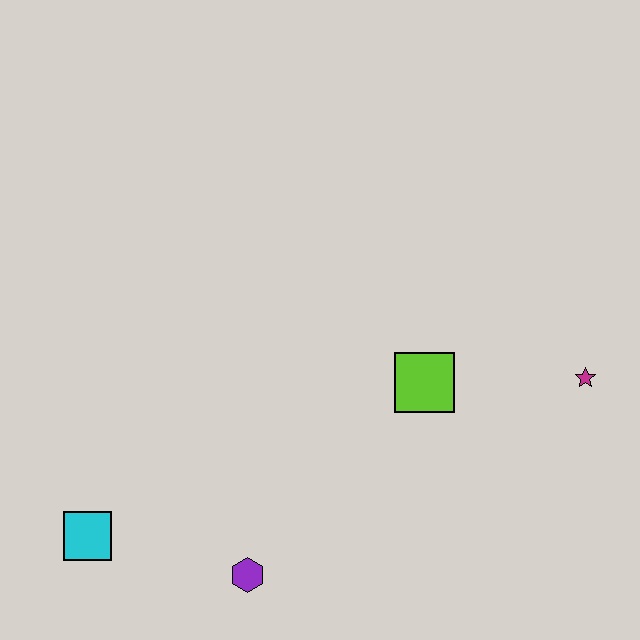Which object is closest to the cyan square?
The purple hexagon is closest to the cyan square.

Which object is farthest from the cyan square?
The magenta star is farthest from the cyan square.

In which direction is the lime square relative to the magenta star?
The lime square is to the left of the magenta star.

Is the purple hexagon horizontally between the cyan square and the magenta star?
Yes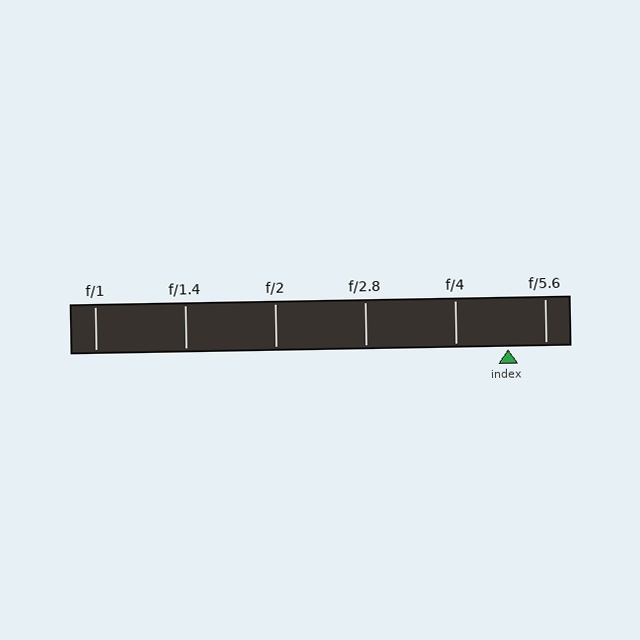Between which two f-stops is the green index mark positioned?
The index mark is between f/4 and f/5.6.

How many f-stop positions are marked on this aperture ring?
There are 6 f-stop positions marked.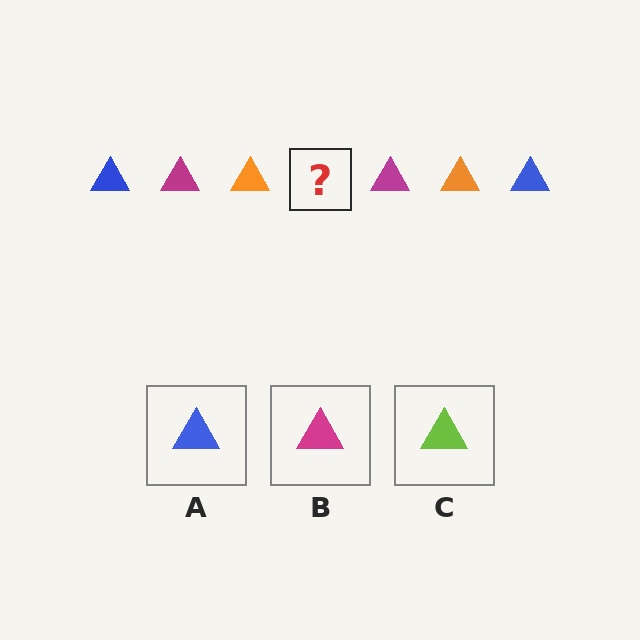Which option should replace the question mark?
Option A.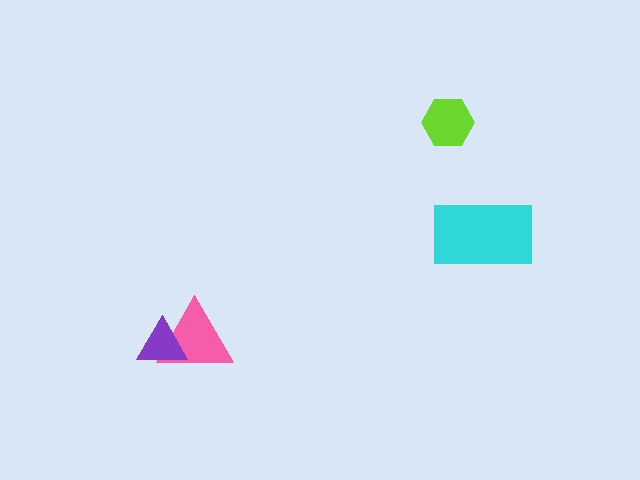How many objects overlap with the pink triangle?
1 object overlaps with the pink triangle.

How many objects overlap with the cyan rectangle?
0 objects overlap with the cyan rectangle.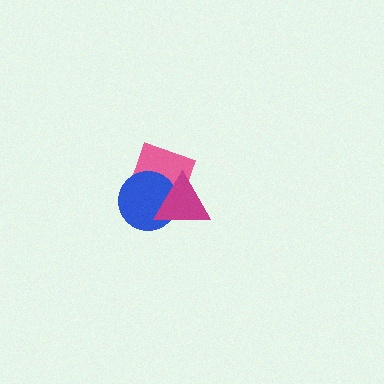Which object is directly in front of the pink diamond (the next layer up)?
The blue circle is directly in front of the pink diamond.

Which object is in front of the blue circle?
The magenta triangle is in front of the blue circle.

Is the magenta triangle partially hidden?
No, no other shape covers it.